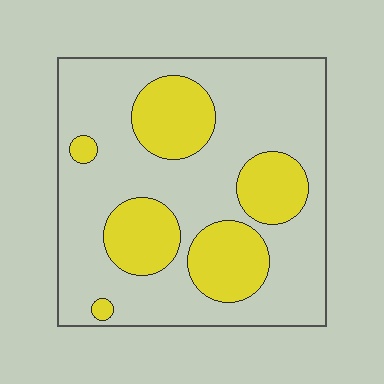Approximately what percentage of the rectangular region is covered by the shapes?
Approximately 30%.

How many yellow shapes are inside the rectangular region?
6.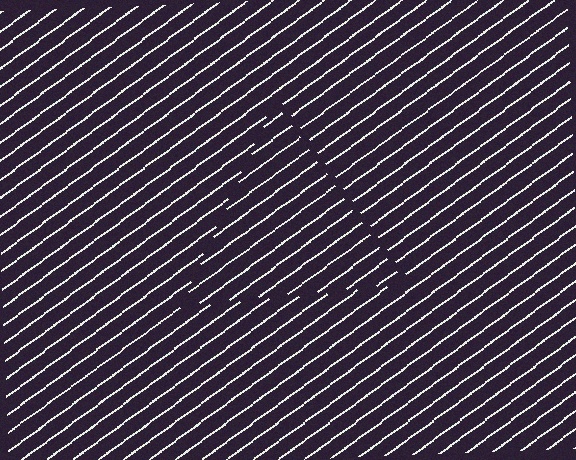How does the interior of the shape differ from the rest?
The interior of the shape contains the same grating, shifted by half a period — the contour is defined by the phase discontinuity where line-ends from the inner and outer gratings abut.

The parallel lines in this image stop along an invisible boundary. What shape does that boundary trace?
An illusory triangle. The interior of the shape contains the same grating, shifted by half a period — the contour is defined by the phase discontinuity where line-ends from the inner and outer gratings abut.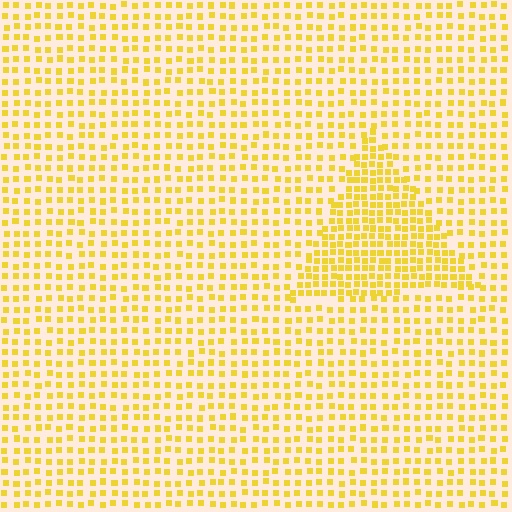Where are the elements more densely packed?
The elements are more densely packed inside the triangle boundary.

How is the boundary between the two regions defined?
The boundary is defined by a change in element density (approximately 1.8x ratio). All elements are the same color, size, and shape.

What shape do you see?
I see a triangle.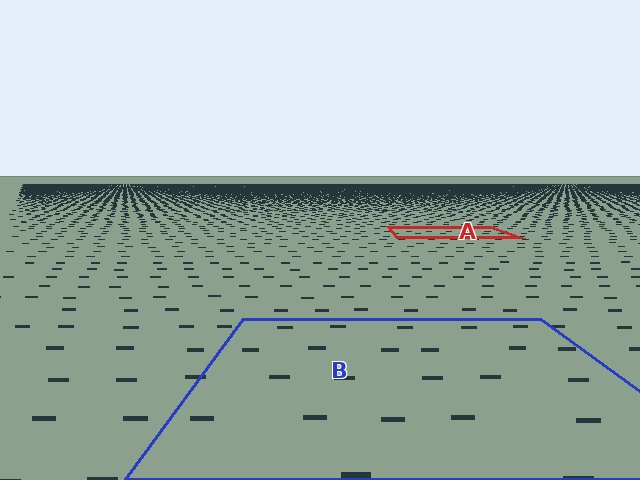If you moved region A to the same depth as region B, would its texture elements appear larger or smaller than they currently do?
They would appear larger. At a closer depth, the same texture elements are projected at a bigger on-screen size.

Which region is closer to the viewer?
Region B is closer. The texture elements there are larger and more spread out.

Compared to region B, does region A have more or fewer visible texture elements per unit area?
Region A has more texture elements per unit area — they are packed more densely because it is farther away.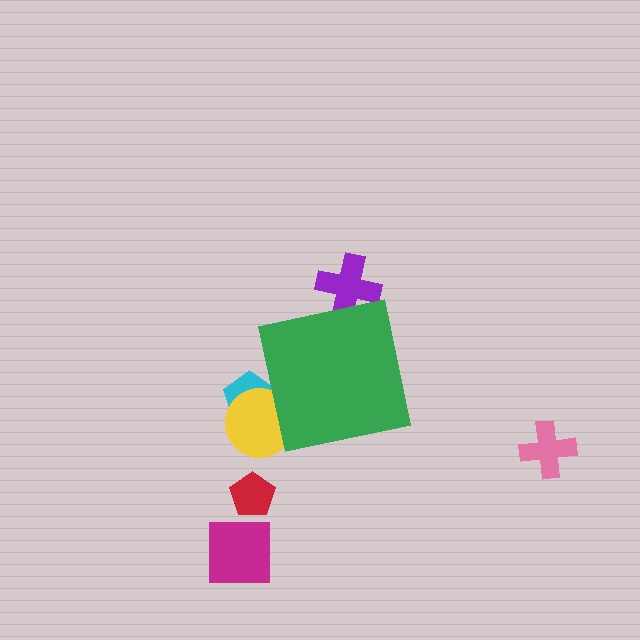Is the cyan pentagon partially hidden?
Yes, the cyan pentagon is partially hidden behind the green square.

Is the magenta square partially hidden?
No, the magenta square is fully visible.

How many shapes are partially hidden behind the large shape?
3 shapes are partially hidden.